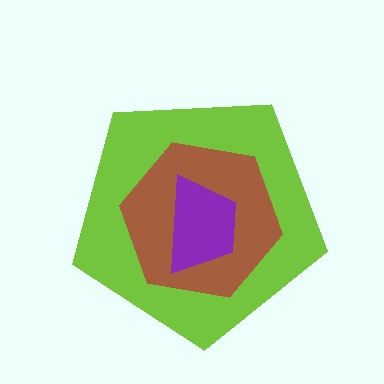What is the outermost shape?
The lime pentagon.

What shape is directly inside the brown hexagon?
The purple trapezoid.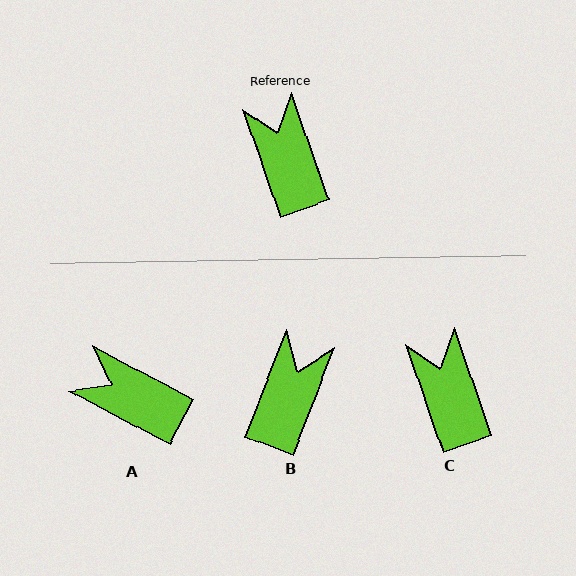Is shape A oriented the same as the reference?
No, it is off by about 43 degrees.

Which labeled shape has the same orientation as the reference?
C.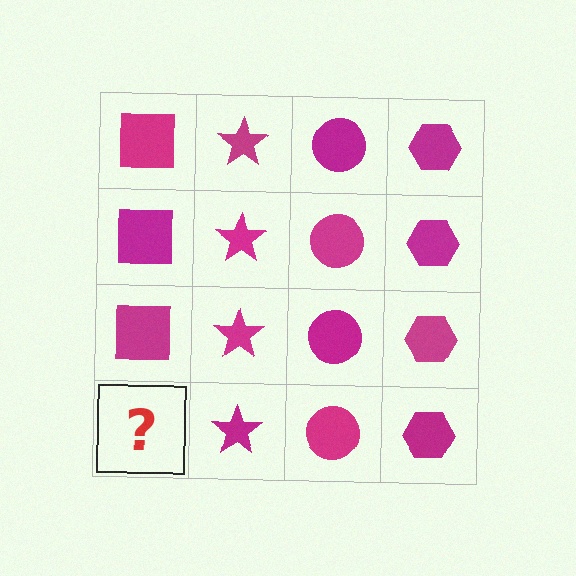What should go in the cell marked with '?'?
The missing cell should contain a magenta square.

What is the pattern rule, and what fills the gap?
The rule is that each column has a consistent shape. The gap should be filled with a magenta square.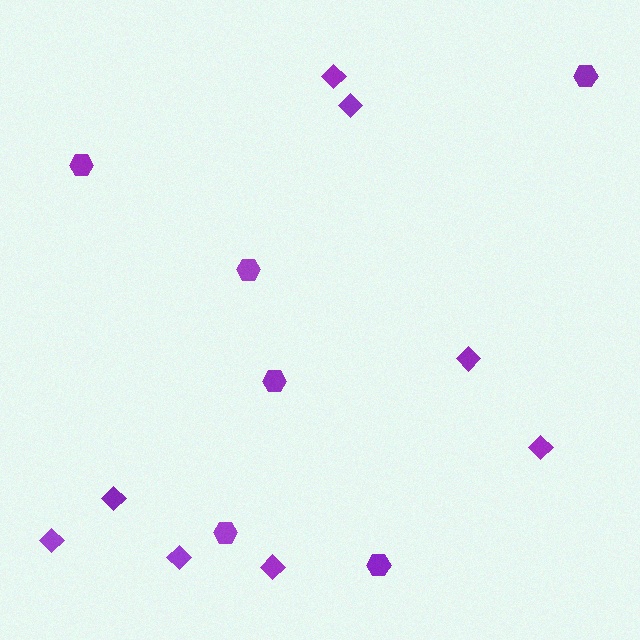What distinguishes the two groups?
There are 2 groups: one group of hexagons (6) and one group of diamonds (8).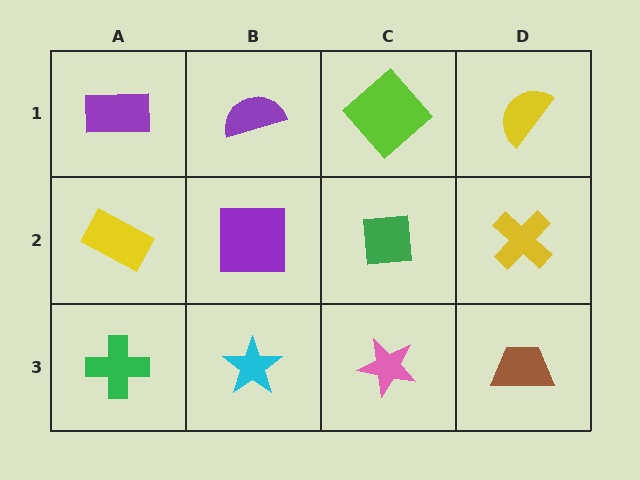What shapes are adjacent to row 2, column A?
A purple rectangle (row 1, column A), a green cross (row 3, column A), a purple square (row 2, column B).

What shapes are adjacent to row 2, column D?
A yellow semicircle (row 1, column D), a brown trapezoid (row 3, column D), a green square (row 2, column C).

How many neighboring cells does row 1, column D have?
2.